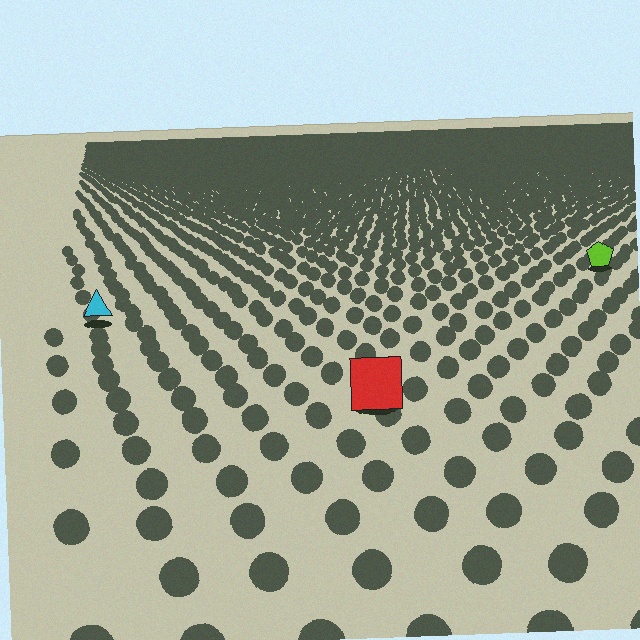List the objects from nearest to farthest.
From nearest to farthest: the red square, the cyan triangle, the lime pentagon.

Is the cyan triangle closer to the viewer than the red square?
No. The red square is closer — you can tell from the texture gradient: the ground texture is coarser near it.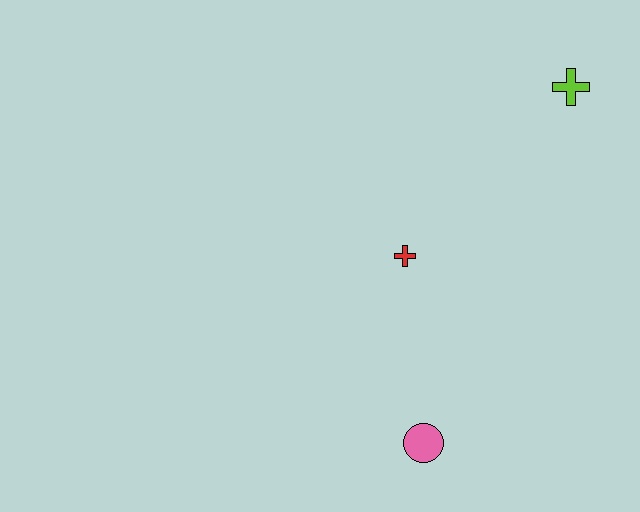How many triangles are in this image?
There are no triangles.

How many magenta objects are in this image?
There are no magenta objects.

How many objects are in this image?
There are 3 objects.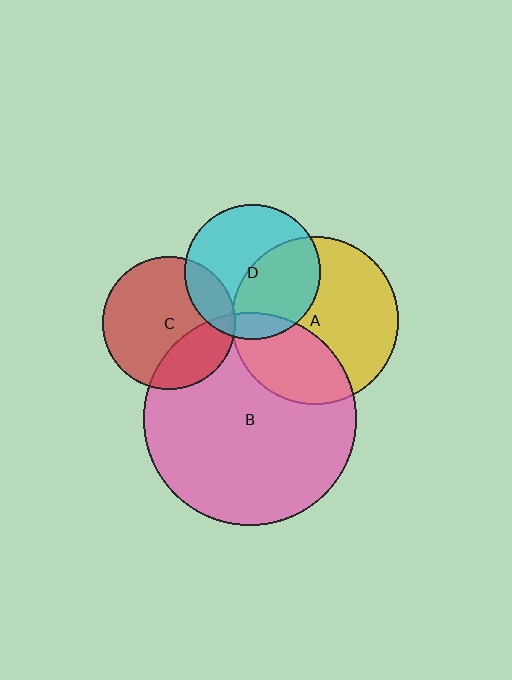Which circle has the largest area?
Circle B (pink).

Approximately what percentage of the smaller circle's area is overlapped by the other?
Approximately 15%.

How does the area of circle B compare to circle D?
Approximately 2.5 times.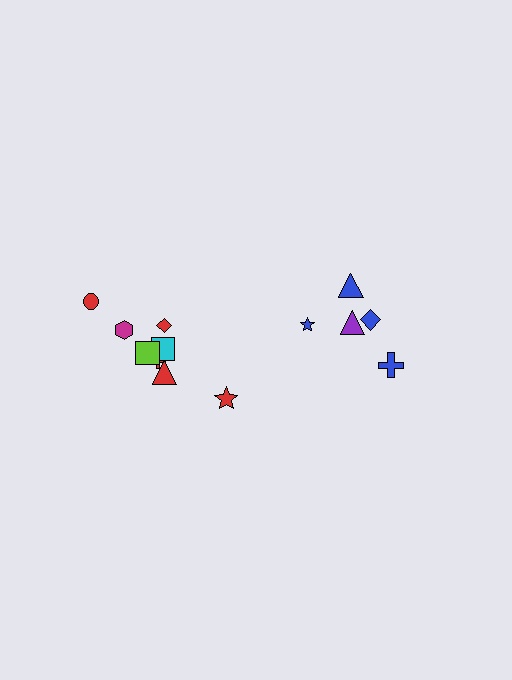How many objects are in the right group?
There are 5 objects.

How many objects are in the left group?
There are 8 objects.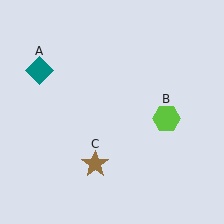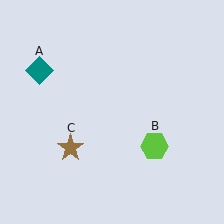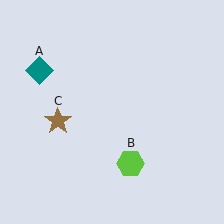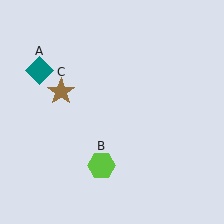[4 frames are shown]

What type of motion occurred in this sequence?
The lime hexagon (object B), brown star (object C) rotated clockwise around the center of the scene.